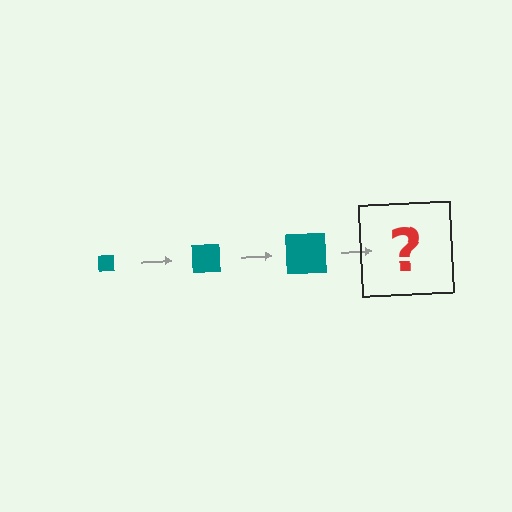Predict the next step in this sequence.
The next step is a teal square, larger than the previous one.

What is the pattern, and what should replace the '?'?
The pattern is that the square gets progressively larger each step. The '?' should be a teal square, larger than the previous one.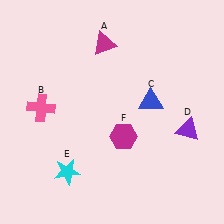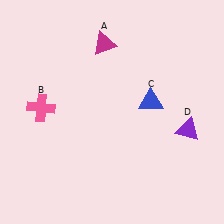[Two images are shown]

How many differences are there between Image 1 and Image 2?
There are 2 differences between the two images.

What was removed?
The magenta hexagon (F), the cyan star (E) were removed in Image 2.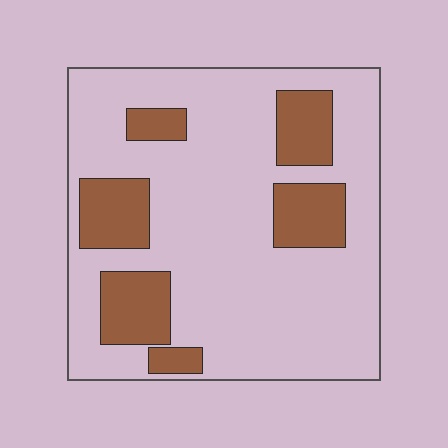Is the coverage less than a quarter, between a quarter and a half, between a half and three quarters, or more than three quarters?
Less than a quarter.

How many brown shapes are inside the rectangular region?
6.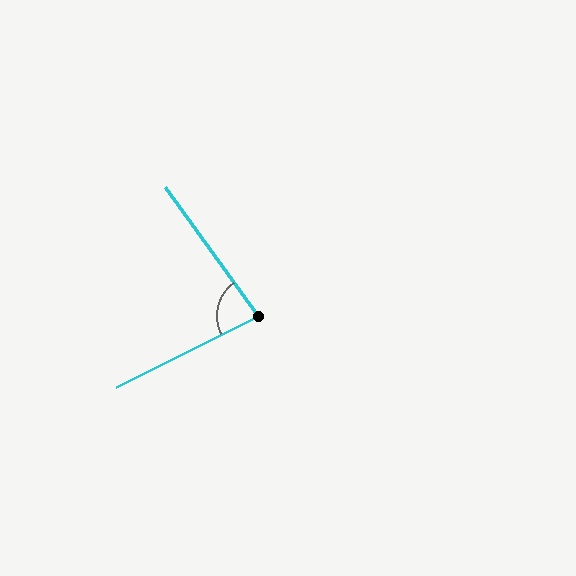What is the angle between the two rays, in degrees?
Approximately 81 degrees.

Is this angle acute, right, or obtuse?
It is acute.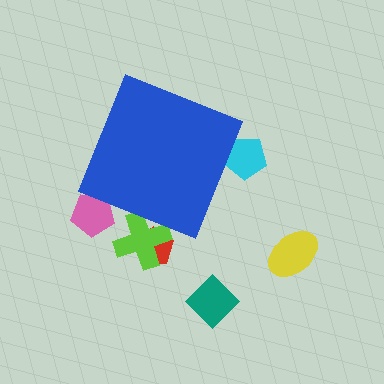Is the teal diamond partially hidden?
No, the teal diamond is fully visible.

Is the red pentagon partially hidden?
Yes, the red pentagon is partially hidden behind the blue diamond.